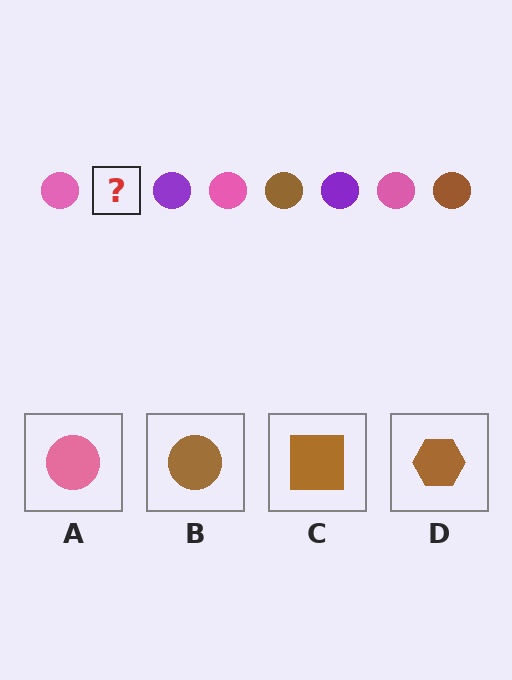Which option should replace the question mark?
Option B.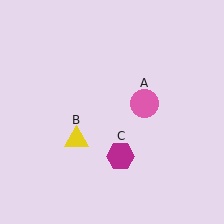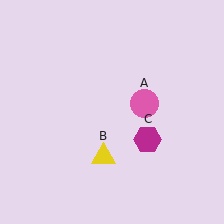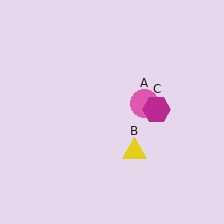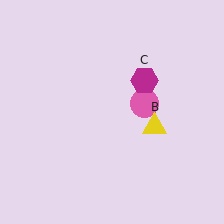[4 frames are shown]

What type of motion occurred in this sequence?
The yellow triangle (object B), magenta hexagon (object C) rotated counterclockwise around the center of the scene.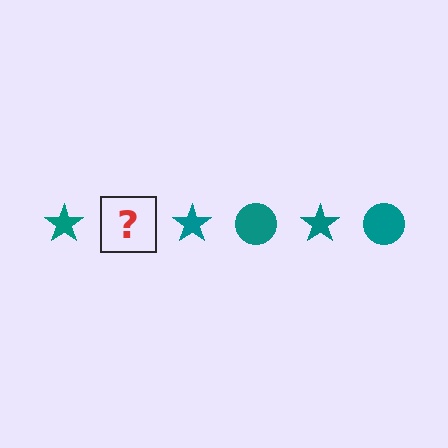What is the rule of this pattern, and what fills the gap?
The rule is that the pattern cycles through star, circle shapes in teal. The gap should be filled with a teal circle.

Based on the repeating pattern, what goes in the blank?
The blank should be a teal circle.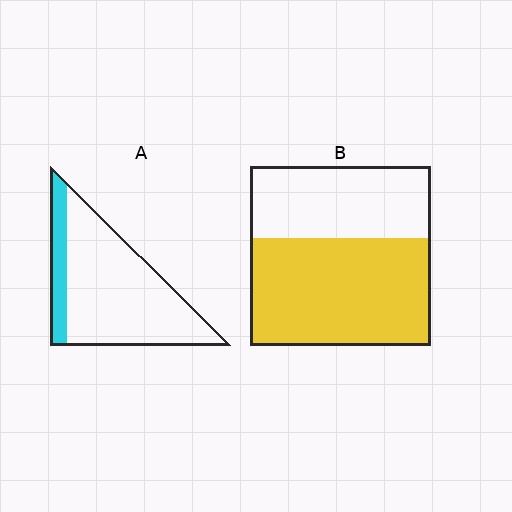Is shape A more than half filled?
No.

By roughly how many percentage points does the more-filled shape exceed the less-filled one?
By roughly 40 percentage points (B over A).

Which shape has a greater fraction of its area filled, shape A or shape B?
Shape B.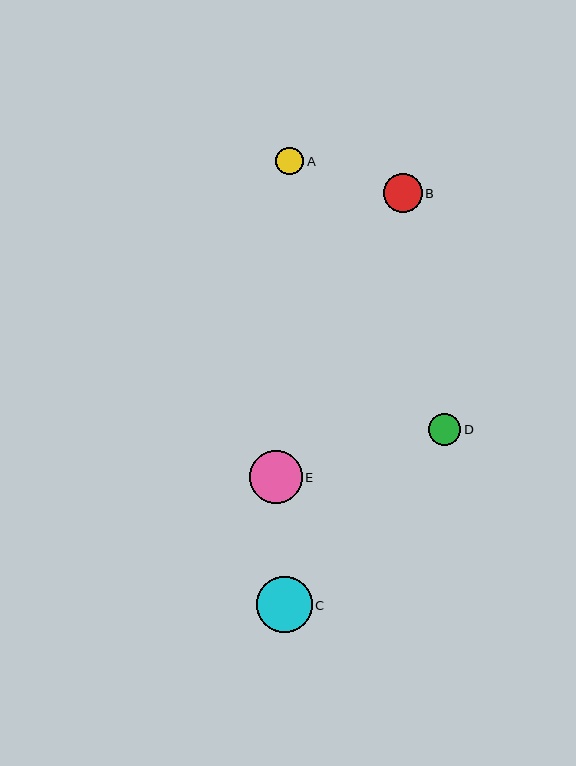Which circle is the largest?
Circle C is the largest with a size of approximately 56 pixels.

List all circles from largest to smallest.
From largest to smallest: C, E, B, D, A.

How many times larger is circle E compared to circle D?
Circle E is approximately 1.7 times the size of circle D.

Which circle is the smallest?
Circle A is the smallest with a size of approximately 28 pixels.